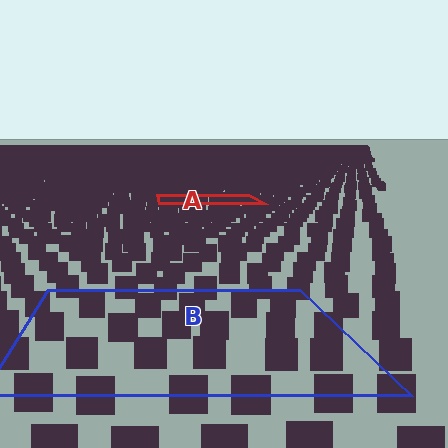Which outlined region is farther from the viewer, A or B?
Region A is farther from the viewer — the texture elements inside it appear smaller and more densely packed.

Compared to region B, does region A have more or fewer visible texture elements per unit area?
Region A has more texture elements per unit area — they are packed more densely because it is farther away.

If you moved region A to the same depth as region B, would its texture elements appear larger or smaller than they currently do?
They would appear larger. At a closer depth, the same texture elements are projected at a bigger on-screen size.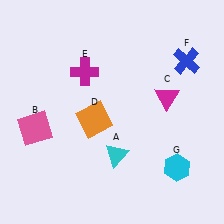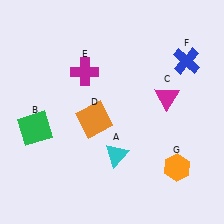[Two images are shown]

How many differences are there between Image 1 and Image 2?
There are 2 differences between the two images.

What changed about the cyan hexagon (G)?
In Image 1, G is cyan. In Image 2, it changed to orange.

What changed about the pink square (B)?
In Image 1, B is pink. In Image 2, it changed to green.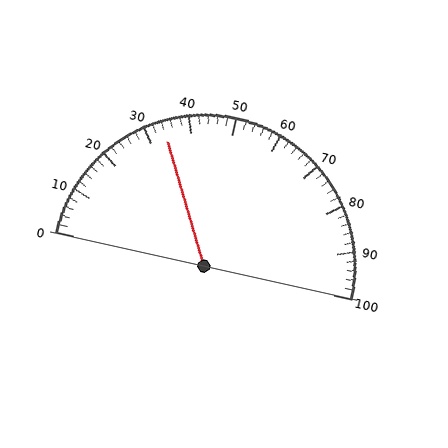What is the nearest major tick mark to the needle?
The nearest major tick mark is 30.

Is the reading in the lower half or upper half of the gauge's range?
The reading is in the lower half of the range (0 to 100).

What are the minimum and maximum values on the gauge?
The gauge ranges from 0 to 100.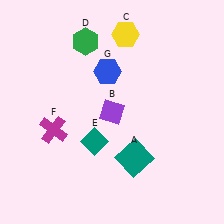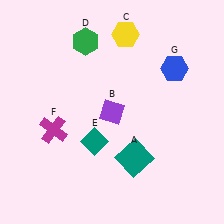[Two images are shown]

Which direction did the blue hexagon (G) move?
The blue hexagon (G) moved right.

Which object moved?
The blue hexagon (G) moved right.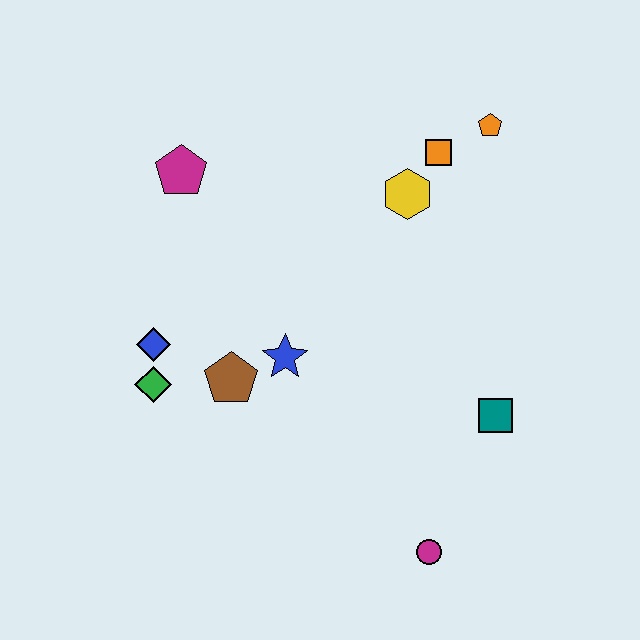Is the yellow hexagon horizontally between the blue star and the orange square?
Yes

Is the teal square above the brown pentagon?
No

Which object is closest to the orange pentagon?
The orange square is closest to the orange pentagon.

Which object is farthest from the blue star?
The orange pentagon is farthest from the blue star.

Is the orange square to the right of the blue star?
Yes